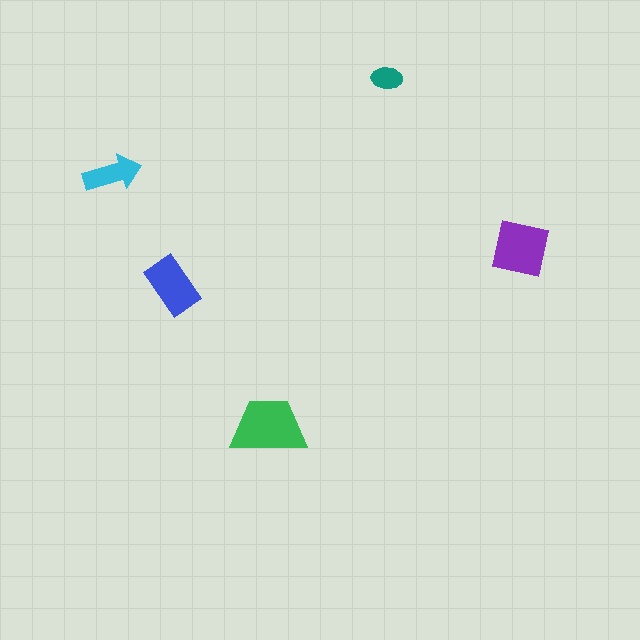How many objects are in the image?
There are 5 objects in the image.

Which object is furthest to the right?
The purple square is rightmost.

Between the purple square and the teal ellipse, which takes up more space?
The purple square.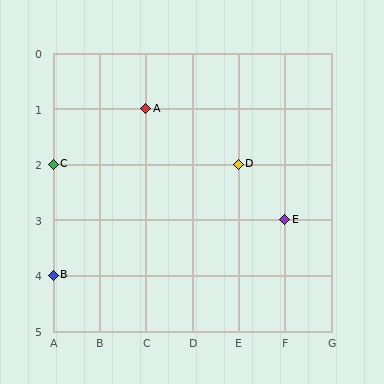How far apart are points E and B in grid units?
Points E and B are 5 columns and 1 row apart (about 5.1 grid units diagonally).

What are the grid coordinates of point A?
Point A is at grid coordinates (C, 1).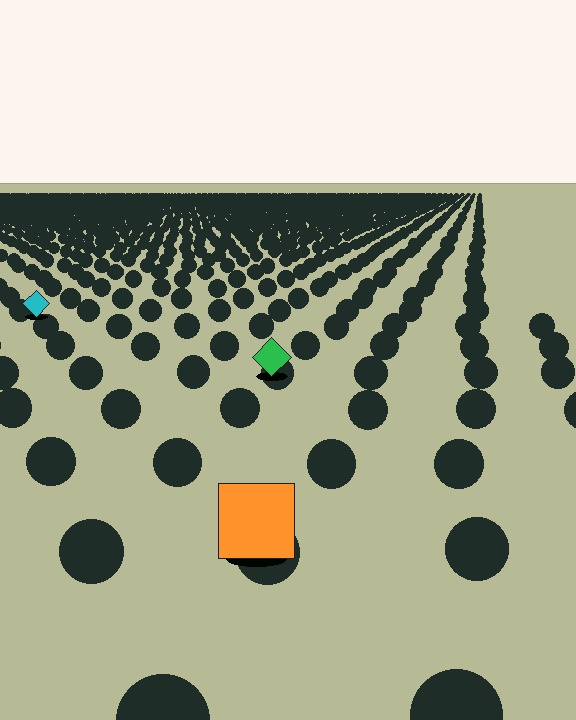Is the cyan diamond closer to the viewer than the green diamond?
No. The green diamond is closer — you can tell from the texture gradient: the ground texture is coarser near it.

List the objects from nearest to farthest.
From nearest to farthest: the orange square, the green diamond, the cyan diamond.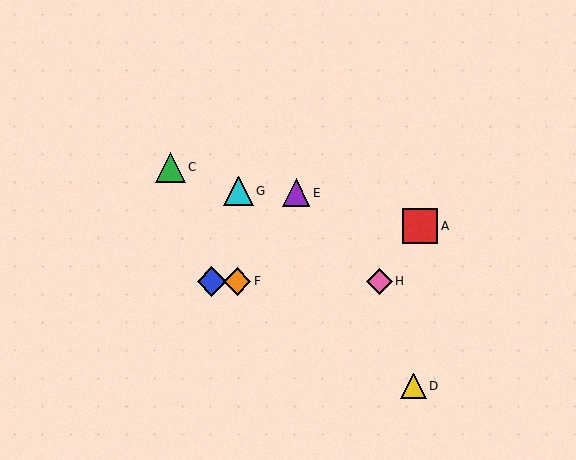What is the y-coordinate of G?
Object G is at y≈191.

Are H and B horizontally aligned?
Yes, both are at y≈281.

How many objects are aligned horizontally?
3 objects (B, F, H) are aligned horizontally.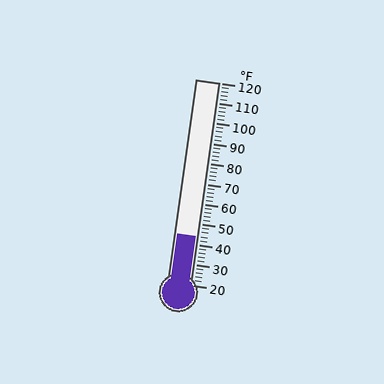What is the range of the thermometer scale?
The thermometer scale ranges from 20°F to 120°F.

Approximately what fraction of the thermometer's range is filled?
The thermometer is filled to approximately 25% of its range.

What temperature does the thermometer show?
The thermometer shows approximately 44°F.